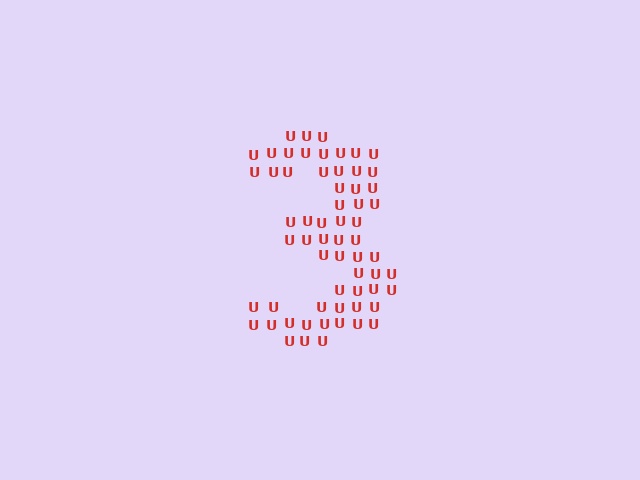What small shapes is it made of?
It is made of small letter U's.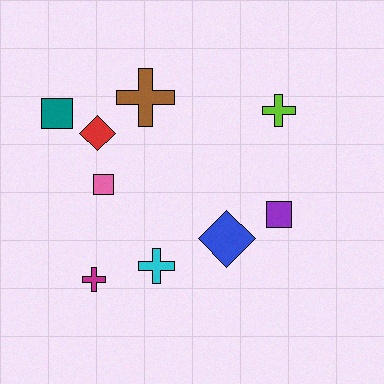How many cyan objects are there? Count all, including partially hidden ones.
There is 1 cyan object.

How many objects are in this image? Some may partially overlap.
There are 9 objects.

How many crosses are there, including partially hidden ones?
There are 4 crosses.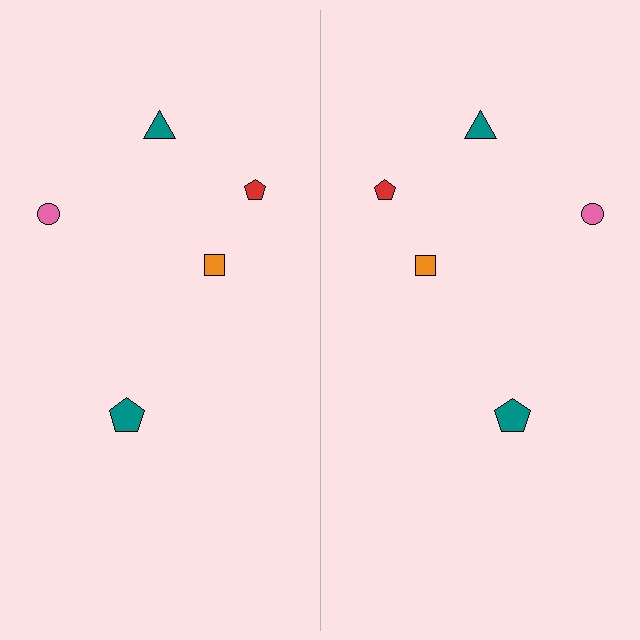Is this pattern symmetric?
Yes, this pattern has bilateral (reflection) symmetry.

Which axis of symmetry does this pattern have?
The pattern has a vertical axis of symmetry running through the center of the image.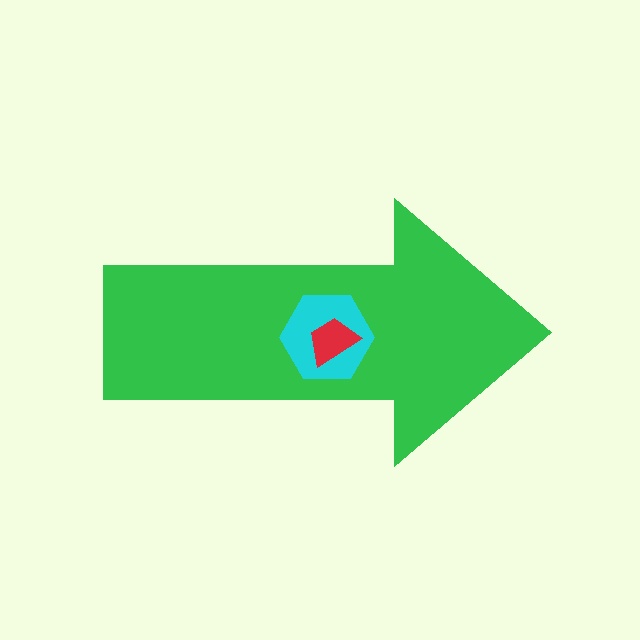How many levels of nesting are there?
3.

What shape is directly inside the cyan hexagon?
The red trapezoid.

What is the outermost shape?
The green arrow.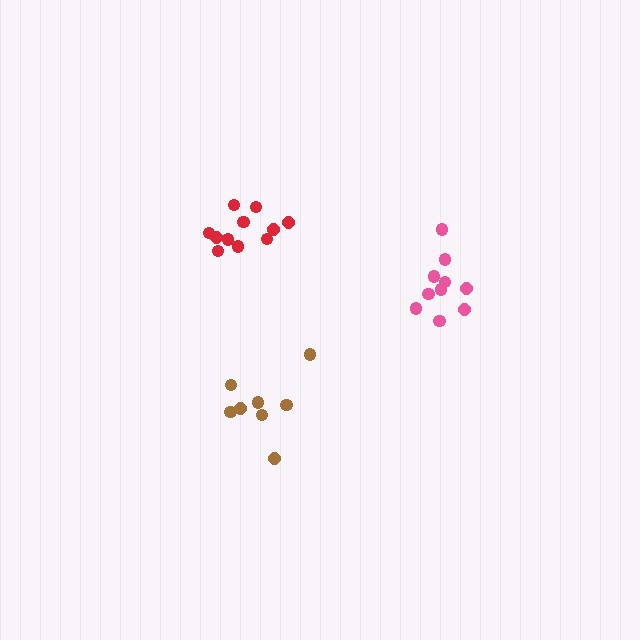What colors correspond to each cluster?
The clusters are colored: pink, red, brown.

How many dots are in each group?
Group 1: 10 dots, Group 2: 11 dots, Group 3: 8 dots (29 total).